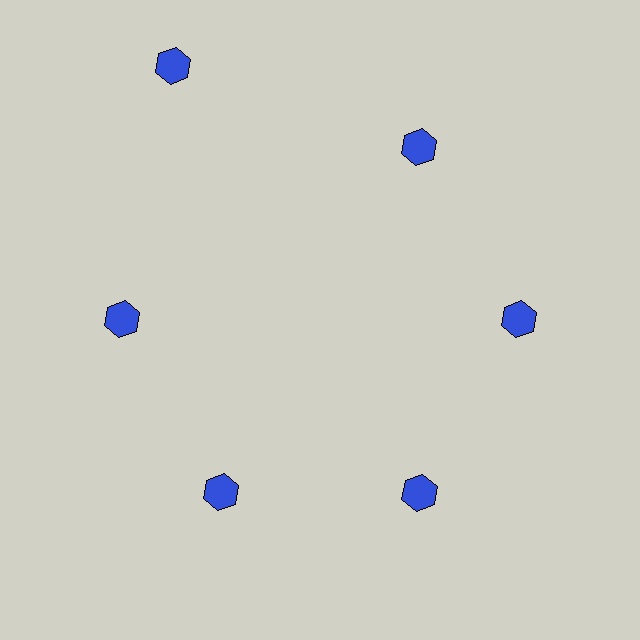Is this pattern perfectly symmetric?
No. The 6 blue hexagons are arranged in a ring, but one element near the 11 o'clock position is pushed outward from the center, breaking the 6-fold rotational symmetry.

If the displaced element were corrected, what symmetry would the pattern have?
It would have 6-fold rotational symmetry — the pattern would map onto itself every 60 degrees.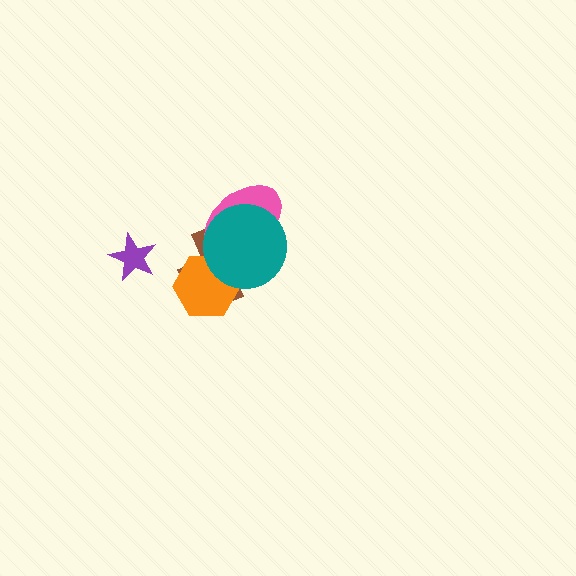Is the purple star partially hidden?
No, no other shape covers it.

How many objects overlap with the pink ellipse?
2 objects overlap with the pink ellipse.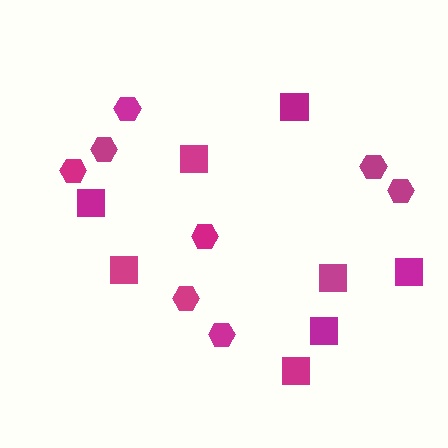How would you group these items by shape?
There are 2 groups: one group of squares (8) and one group of hexagons (8).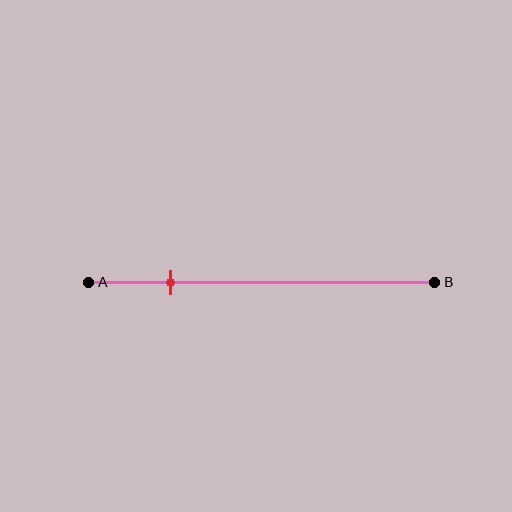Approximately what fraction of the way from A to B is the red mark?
The red mark is approximately 25% of the way from A to B.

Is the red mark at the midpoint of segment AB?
No, the mark is at about 25% from A, not at the 50% midpoint.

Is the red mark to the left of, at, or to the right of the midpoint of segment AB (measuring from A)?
The red mark is to the left of the midpoint of segment AB.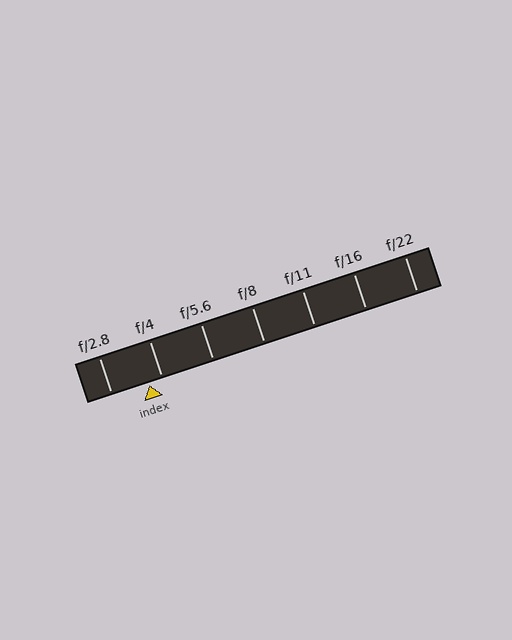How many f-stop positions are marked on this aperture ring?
There are 7 f-stop positions marked.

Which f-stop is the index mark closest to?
The index mark is closest to f/4.